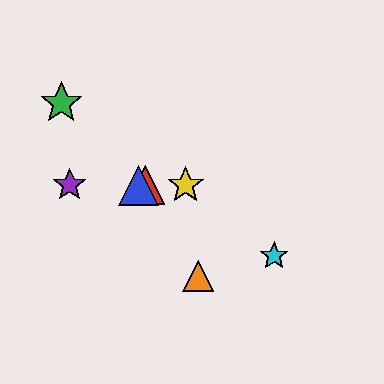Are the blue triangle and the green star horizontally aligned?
No, the blue triangle is at y≈185 and the green star is at y≈103.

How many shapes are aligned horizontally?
4 shapes (the red triangle, the blue triangle, the yellow star, the purple star) are aligned horizontally.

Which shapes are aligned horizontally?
The red triangle, the blue triangle, the yellow star, the purple star are aligned horizontally.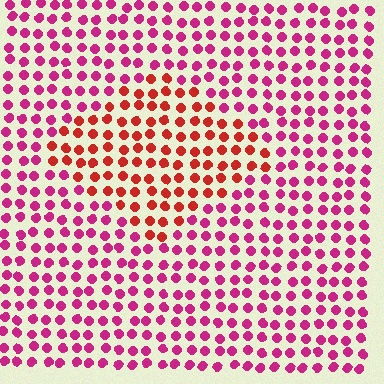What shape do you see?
I see a diamond.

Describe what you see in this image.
The image is filled with small magenta elements in a uniform arrangement. A diamond-shaped region is visible where the elements are tinted to a slightly different hue, forming a subtle color boundary.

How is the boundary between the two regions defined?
The boundary is defined purely by a slight shift in hue (about 37 degrees). Spacing, size, and orientation are identical on both sides.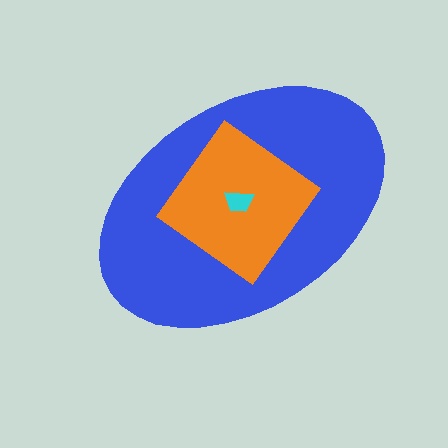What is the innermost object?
The cyan trapezoid.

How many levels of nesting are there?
3.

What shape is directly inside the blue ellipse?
The orange diamond.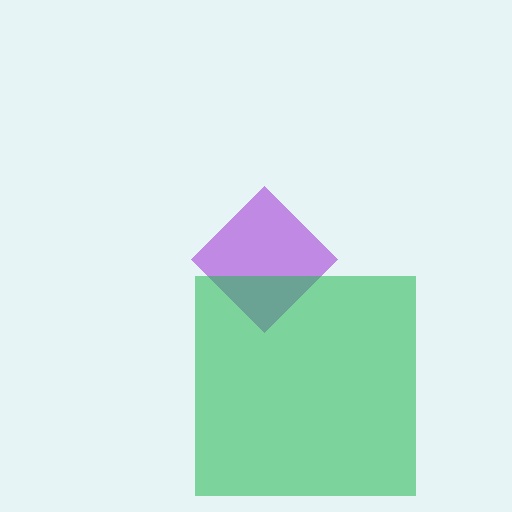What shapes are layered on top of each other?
The layered shapes are: a purple diamond, a green square.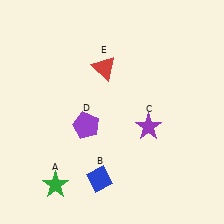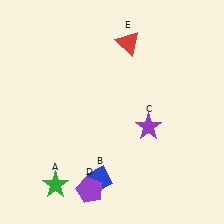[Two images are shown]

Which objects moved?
The objects that moved are: the purple pentagon (D), the red triangle (E).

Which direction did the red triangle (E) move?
The red triangle (E) moved up.